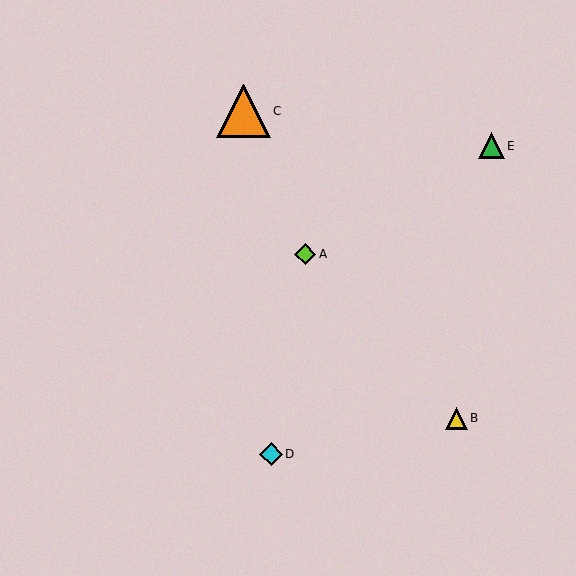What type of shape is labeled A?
Shape A is a lime diamond.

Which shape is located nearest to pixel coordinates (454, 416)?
The yellow triangle (labeled B) at (456, 418) is nearest to that location.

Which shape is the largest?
The orange triangle (labeled C) is the largest.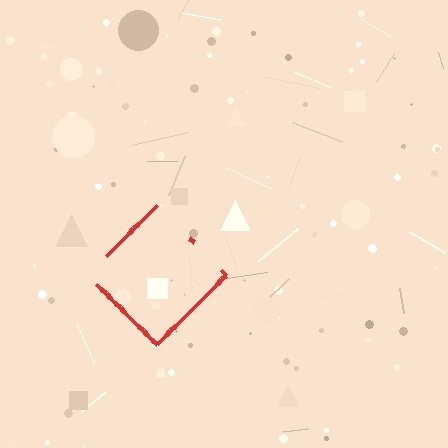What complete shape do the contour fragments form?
The contour fragments form a diamond.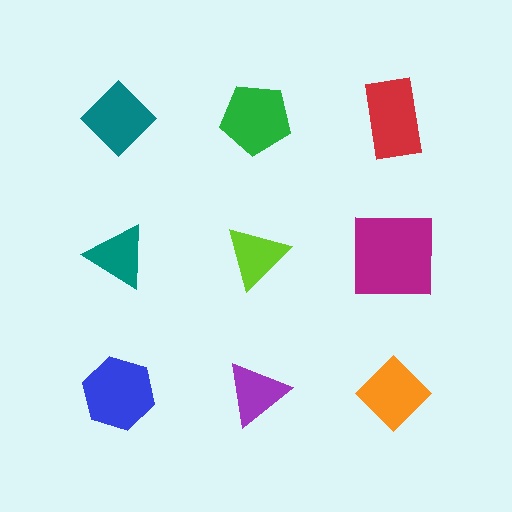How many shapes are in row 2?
3 shapes.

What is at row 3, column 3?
An orange diamond.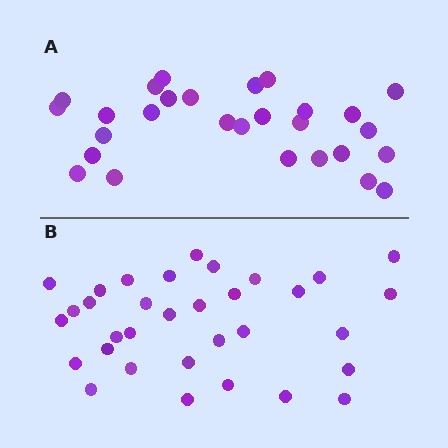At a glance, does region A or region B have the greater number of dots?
Region B (the bottom region) has more dots.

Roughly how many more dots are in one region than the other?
Region B has about 5 more dots than region A.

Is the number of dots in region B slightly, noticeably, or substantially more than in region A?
Region B has only slightly more — the two regions are fairly close. The ratio is roughly 1.2 to 1.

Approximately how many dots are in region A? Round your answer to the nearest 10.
About 30 dots. (The exact count is 28, which rounds to 30.)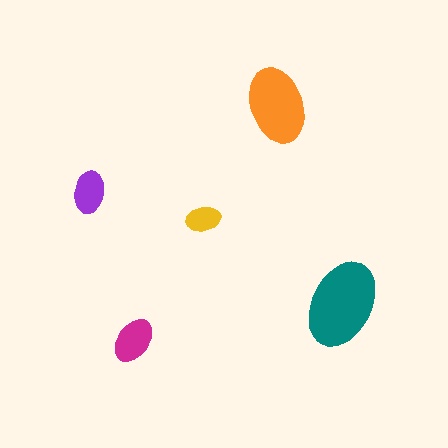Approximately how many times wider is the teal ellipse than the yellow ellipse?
About 2.5 times wider.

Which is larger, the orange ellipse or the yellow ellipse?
The orange one.